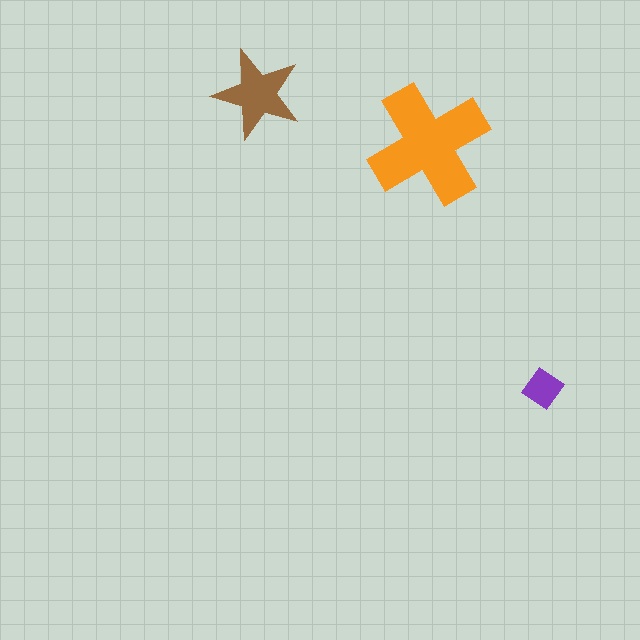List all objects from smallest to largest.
The purple diamond, the brown star, the orange cross.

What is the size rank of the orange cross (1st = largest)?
1st.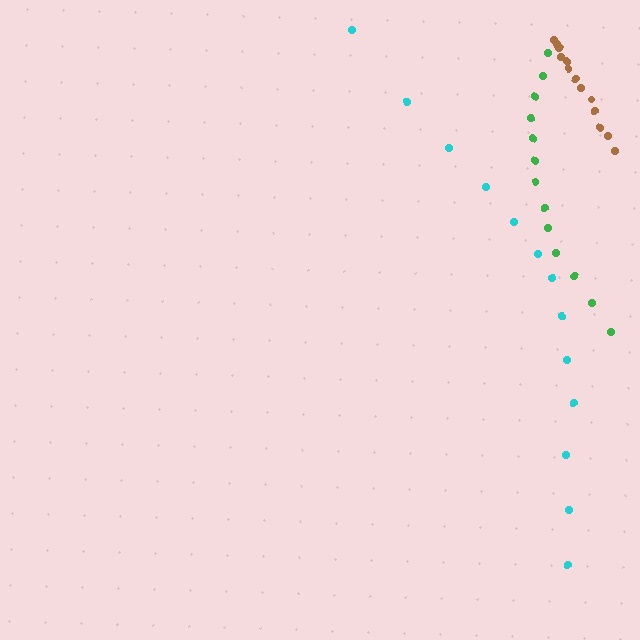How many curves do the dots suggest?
There are 3 distinct paths.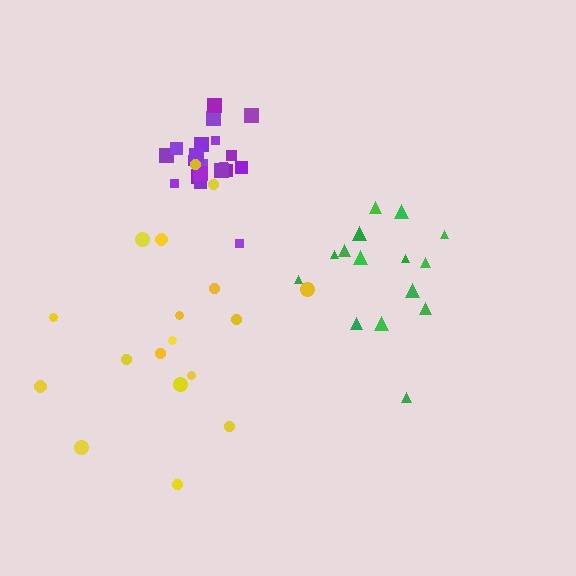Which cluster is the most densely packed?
Purple.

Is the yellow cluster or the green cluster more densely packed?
Green.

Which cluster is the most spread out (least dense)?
Yellow.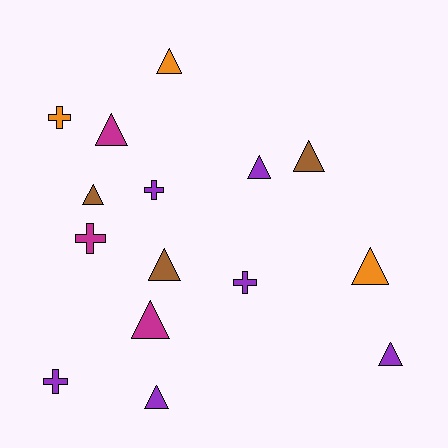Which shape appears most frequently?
Triangle, with 10 objects.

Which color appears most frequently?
Purple, with 6 objects.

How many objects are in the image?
There are 15 objects.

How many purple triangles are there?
There are 3 purple triangles.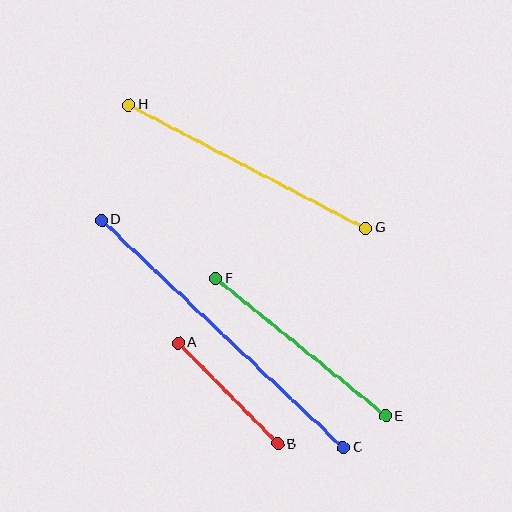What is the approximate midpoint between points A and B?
The midpoint is at approximately (228, 394) pixels.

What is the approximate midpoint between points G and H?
The midpoint is at approximately (247, 167) pixels.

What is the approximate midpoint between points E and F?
The midpoint is at approximately (301, 348) pixels.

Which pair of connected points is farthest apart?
Points C and D are farthest apart.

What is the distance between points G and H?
The distance is approximately 267 pixels.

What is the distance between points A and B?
The distance is approximately 142 pixels.